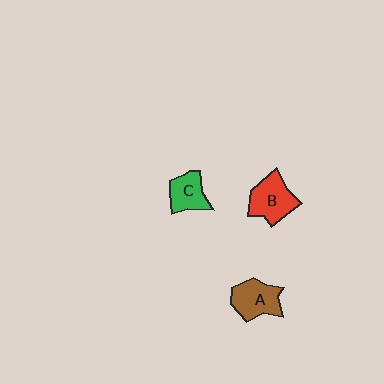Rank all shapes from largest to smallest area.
From largest to smallest: B (red), A (brown), C (green).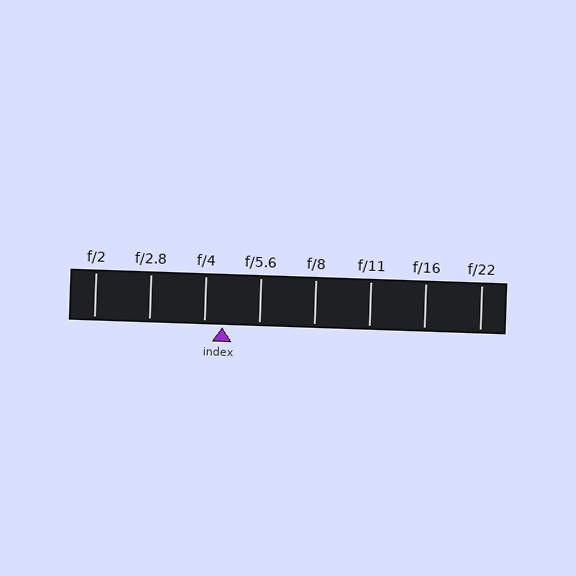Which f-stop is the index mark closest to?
The index mark is closest to f/4.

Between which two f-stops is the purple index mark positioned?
The index mark is between f/4 and f/5.6.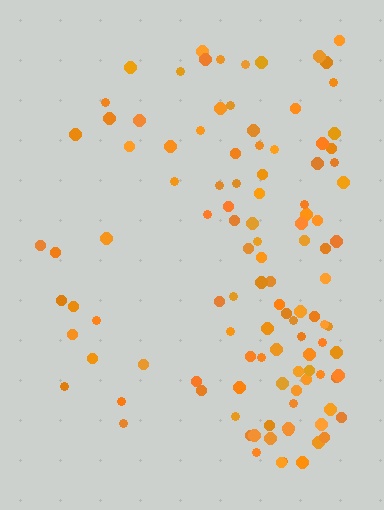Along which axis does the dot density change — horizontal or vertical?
Horizontal.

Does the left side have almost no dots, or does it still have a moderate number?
Still a moderate number, just noticeably fewer than the right.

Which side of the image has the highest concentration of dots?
The right.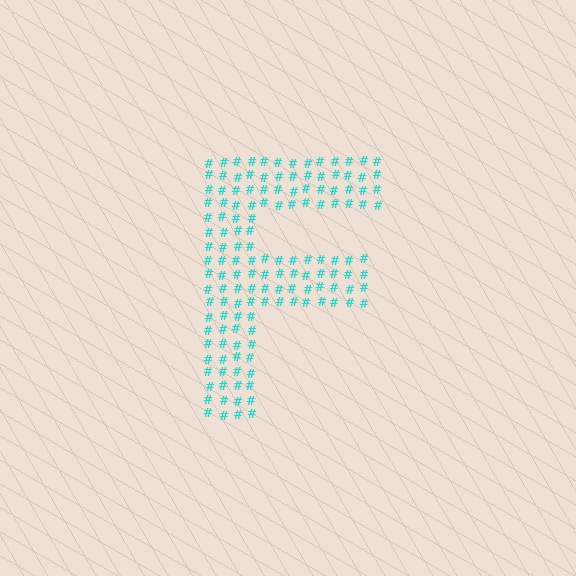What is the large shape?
The large shape is the letter F.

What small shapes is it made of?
It is made of small hash symbols.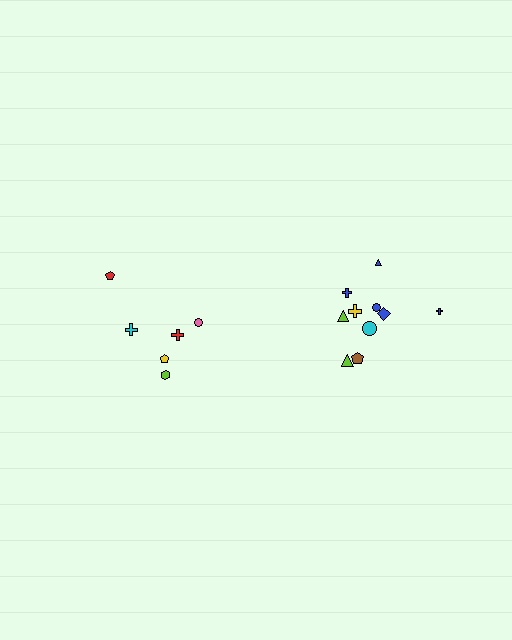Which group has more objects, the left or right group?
The right group.